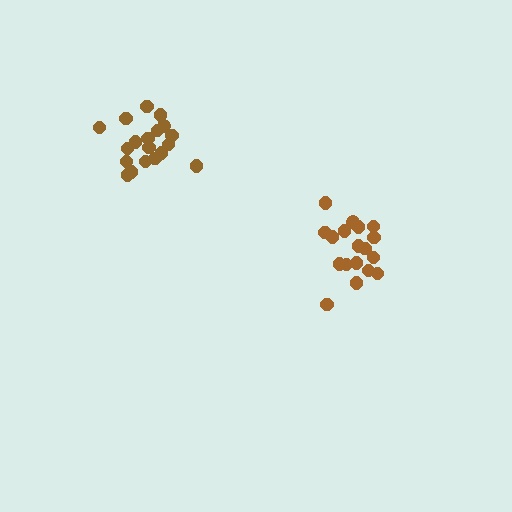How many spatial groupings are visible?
There are 2 spatial groupings.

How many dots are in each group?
Group 1: 19 dots, Group 2: 19 dots (38 total).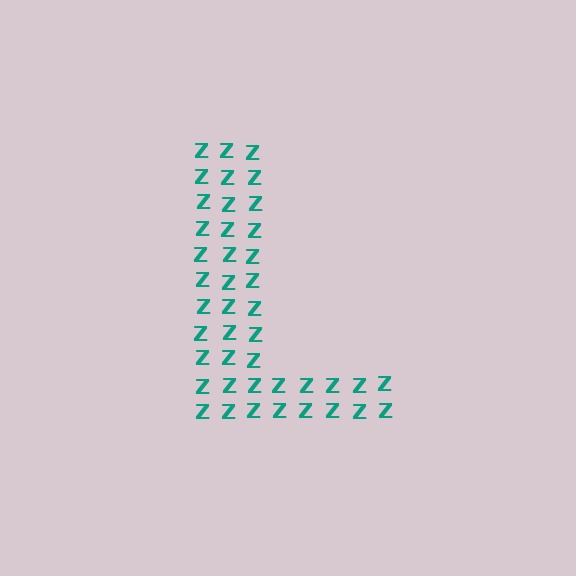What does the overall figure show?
The overall figure shows the letter L.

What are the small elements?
The small elements are letter Z's.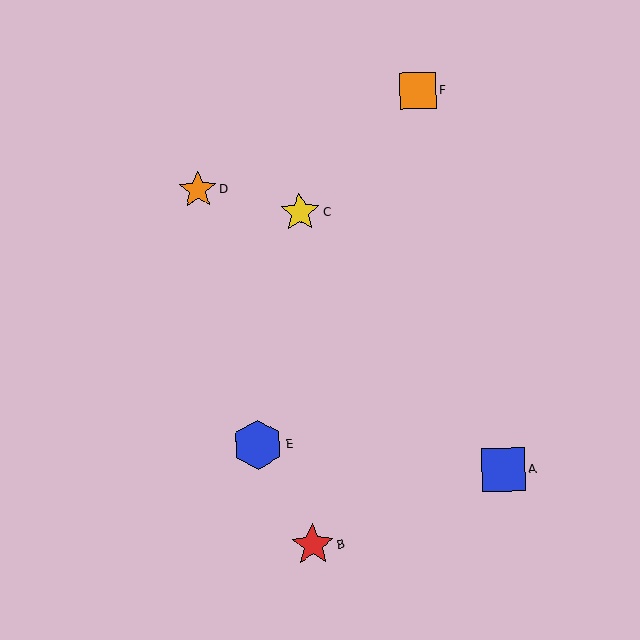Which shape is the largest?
The blue hexagon (labeled E) is the largest.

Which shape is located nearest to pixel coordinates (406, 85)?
The orange square (labeled F) at (418, 91) is nearest to that location.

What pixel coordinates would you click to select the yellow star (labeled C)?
Click at (300, 213) to select the yellow star C.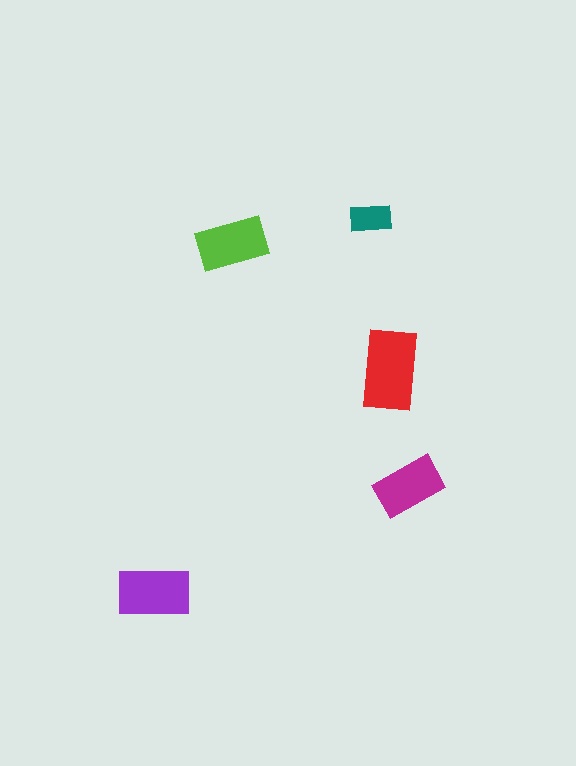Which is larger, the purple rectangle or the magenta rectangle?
The purple one.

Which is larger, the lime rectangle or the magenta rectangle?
The lime one.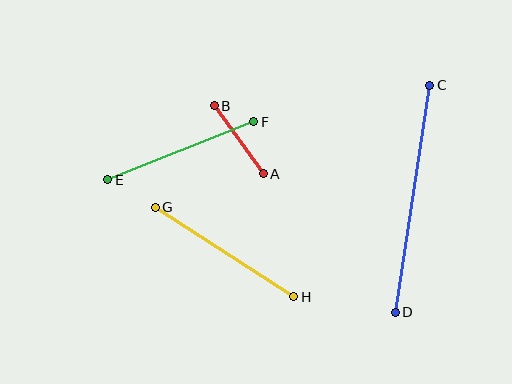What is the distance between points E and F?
The distance is approximately 157 pixels.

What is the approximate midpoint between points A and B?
The midpoint is at approximately (239, 140) pixels.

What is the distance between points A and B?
The distance is approximately 84 pixels.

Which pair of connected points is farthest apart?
Points C and D are farthest apart.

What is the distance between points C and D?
The distance is approximately 230 pixels.